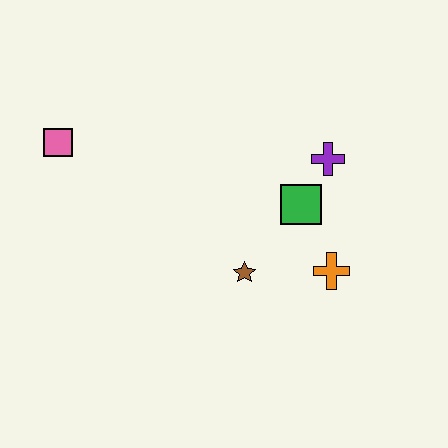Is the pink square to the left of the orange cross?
Yes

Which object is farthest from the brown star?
The pink square is farthest from the brown star.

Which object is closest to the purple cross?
The green square is closest to the purple cross.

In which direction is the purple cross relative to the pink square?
The purple cross is to the right of the pink square.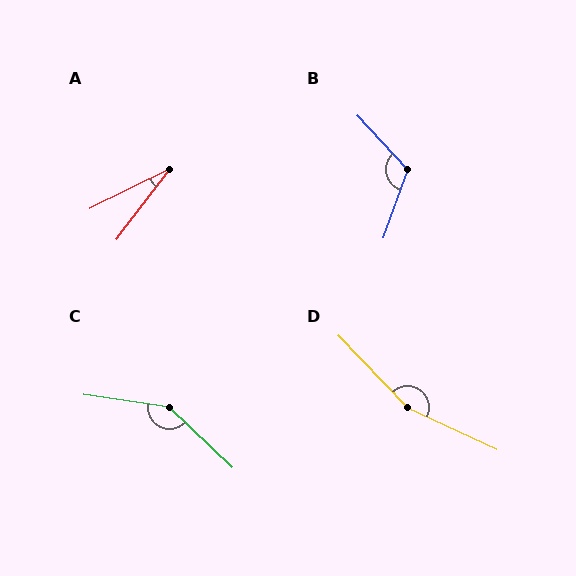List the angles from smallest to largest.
A (26°), B (117°), C (144°), D (159°).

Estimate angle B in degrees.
Approximately 117 degrees.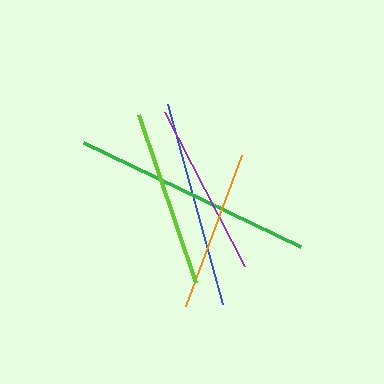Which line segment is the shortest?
The orange line is the shortest at approximately 161 pixels.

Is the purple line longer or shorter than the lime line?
The lime line is longer than the purple line.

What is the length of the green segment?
The green segment is approximately 240 pixels long.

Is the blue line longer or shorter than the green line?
The green line is longer than the blue line.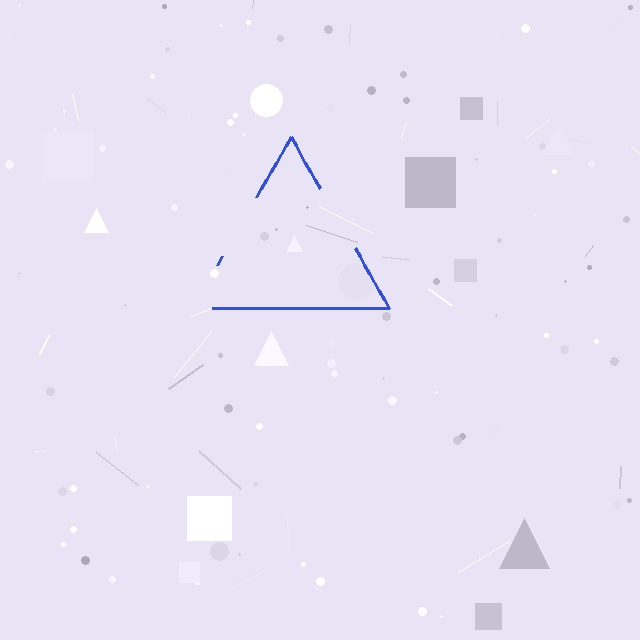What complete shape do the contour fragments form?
The contour fragments form a triangle.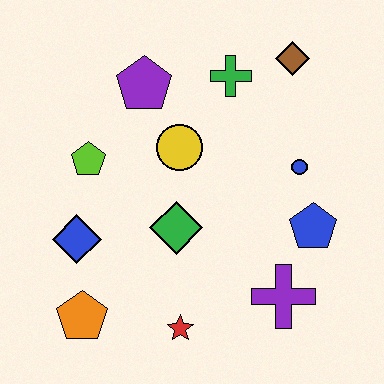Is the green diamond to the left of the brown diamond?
Yes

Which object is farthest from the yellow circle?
The orange pentagon is farthest from the yellow circle.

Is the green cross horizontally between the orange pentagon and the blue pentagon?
Yes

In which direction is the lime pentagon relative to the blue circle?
The lime pentagon is to the left of the blue circle.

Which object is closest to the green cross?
The brown diamond is closest to the green cross.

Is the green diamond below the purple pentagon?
Yes